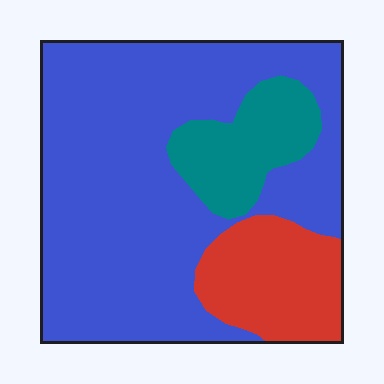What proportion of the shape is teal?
Teal covers about 15% of the shape.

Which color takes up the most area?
Blue, at roughly 70%.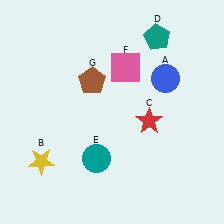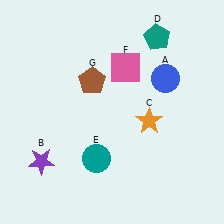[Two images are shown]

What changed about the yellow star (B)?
In Image 1, B is yellow. In Image 2, it changed to purple.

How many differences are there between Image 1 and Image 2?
There are 2 differences between the two images.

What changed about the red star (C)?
In Image 1, C is red. In Image 2, it changed to orange.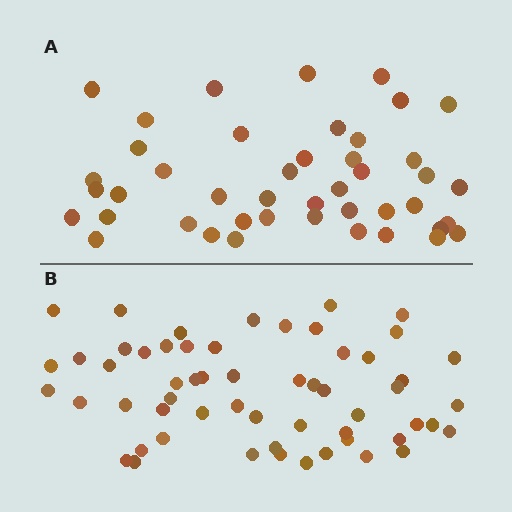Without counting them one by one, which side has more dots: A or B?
Region B (the bottom region) has more dots.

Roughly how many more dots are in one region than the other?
Region B has approximately 15 more dots than region A.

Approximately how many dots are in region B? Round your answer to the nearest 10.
About 60 dots. (The exact count is 57, which rounds to 60.)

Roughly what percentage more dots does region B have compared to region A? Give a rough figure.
About 30% more.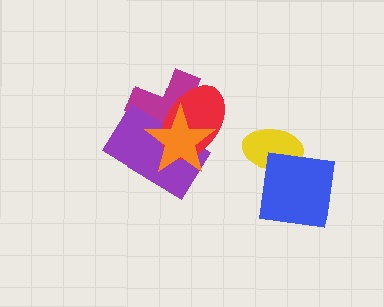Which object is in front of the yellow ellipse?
The blue square is in front of the yellow ellipse.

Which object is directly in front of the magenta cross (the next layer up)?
The purple rectangle is directly in front of the magenta cross.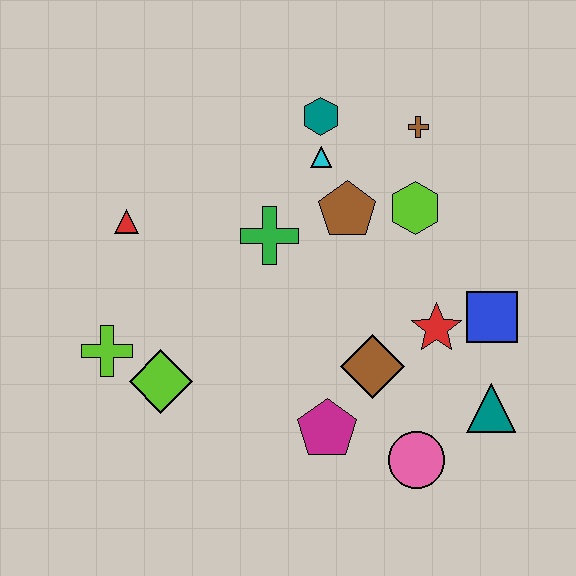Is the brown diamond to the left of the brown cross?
Yes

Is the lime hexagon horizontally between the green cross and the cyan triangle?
No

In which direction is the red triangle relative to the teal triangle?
The red triangle is to the left of the teal triangle.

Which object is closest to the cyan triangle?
The teal hexagon is closest to the cyan triangle.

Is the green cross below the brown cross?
Yes